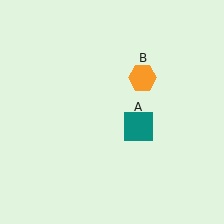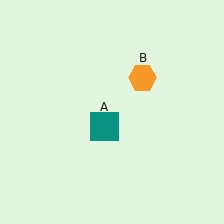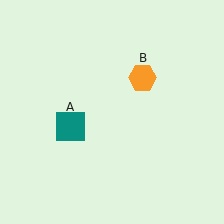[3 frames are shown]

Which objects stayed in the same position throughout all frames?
Orange hexagon (object B) remained stationary.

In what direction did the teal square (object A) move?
The teal square (object A) moved left.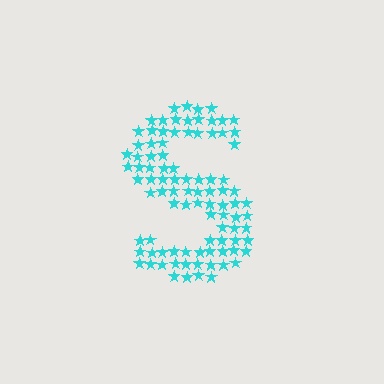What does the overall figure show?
The overall figure shows the letter S.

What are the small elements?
The small elements are stars.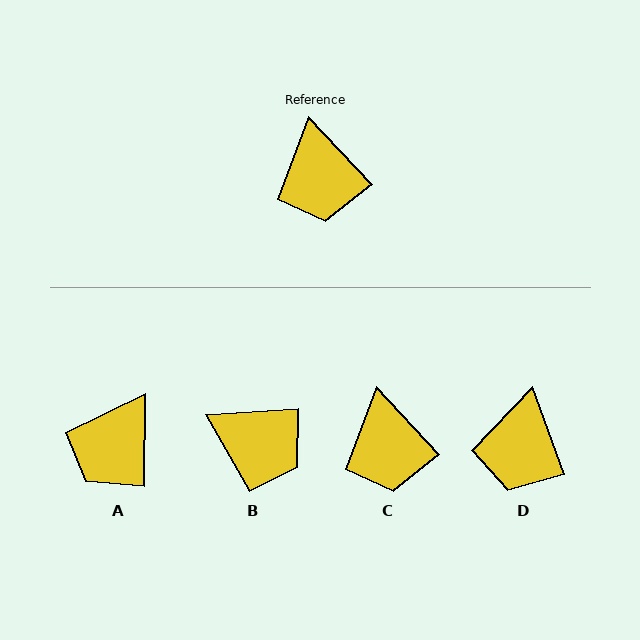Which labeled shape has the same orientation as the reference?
C.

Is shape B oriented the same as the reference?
No, it is off by about 51 degrees.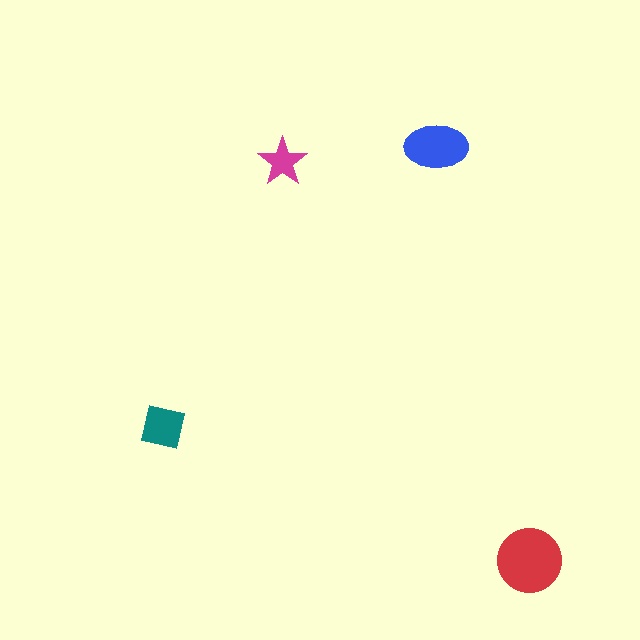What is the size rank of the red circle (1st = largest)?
1st.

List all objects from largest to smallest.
The red circle, the blue ellipse, the teal square, the magenta star.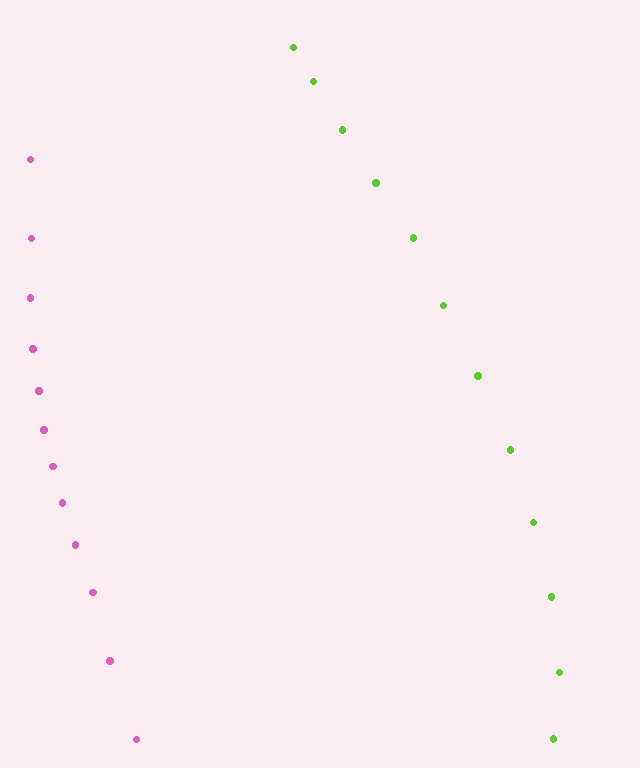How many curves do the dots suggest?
There are 2 distinct paths.